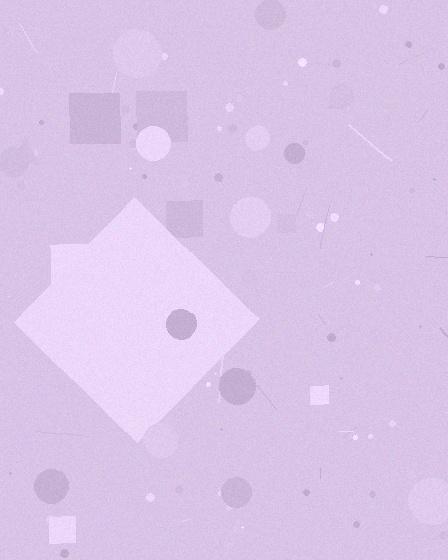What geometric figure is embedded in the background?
A diamond is embedded in the background.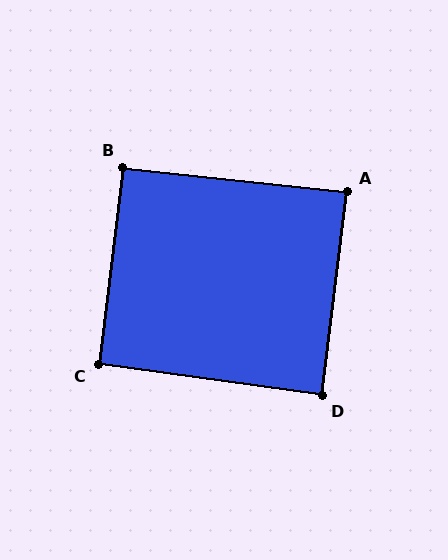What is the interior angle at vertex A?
Approximately 89 degrees (approximately right).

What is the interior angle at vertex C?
Approximately 91 degrees (approximately right).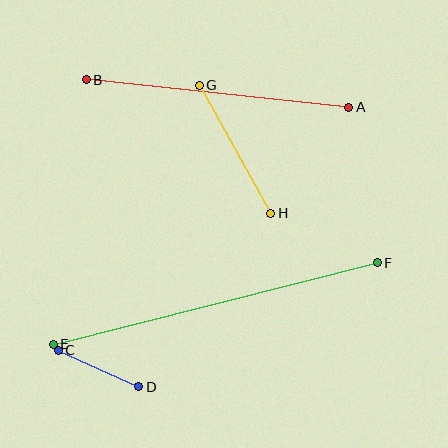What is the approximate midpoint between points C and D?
The midpoint is at approximately (99, 368) pixels.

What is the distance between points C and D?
The distance is approximately 88 pixels.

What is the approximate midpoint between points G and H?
The midpoint is at approximately (235, 149) pixels.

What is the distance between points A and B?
The distance is approximately 264 pixels.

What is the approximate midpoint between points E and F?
The midpoint is at approximately (215, 304) pixels.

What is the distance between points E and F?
The distance is approximately 334 pixels.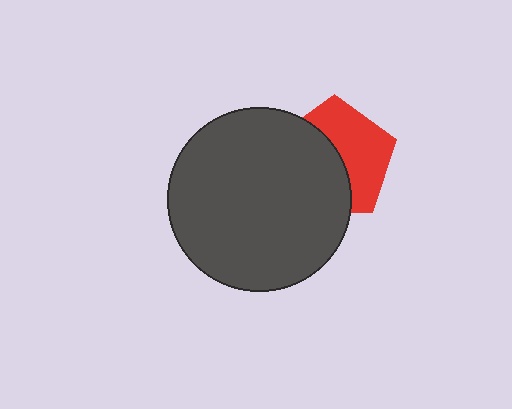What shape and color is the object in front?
The object in front is a dark gray circle.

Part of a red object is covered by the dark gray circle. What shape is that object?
It is a pentagon.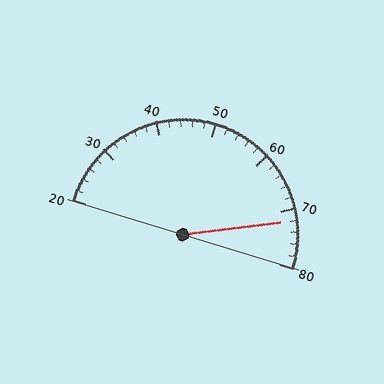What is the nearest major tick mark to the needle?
The nearest major tick mark is 70.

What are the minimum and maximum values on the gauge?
The gauge ranges from 20 to 80.